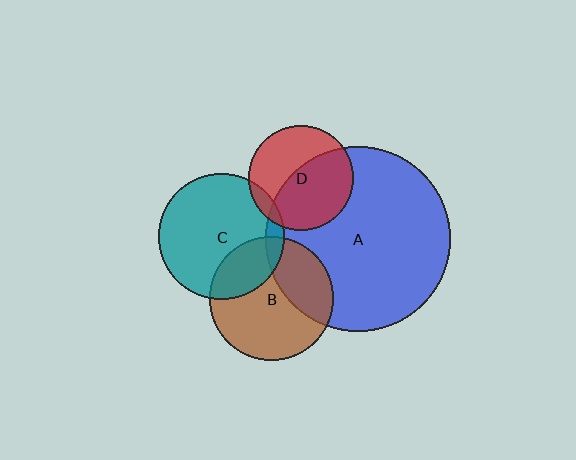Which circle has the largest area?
Circle A (blue).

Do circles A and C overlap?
Yes.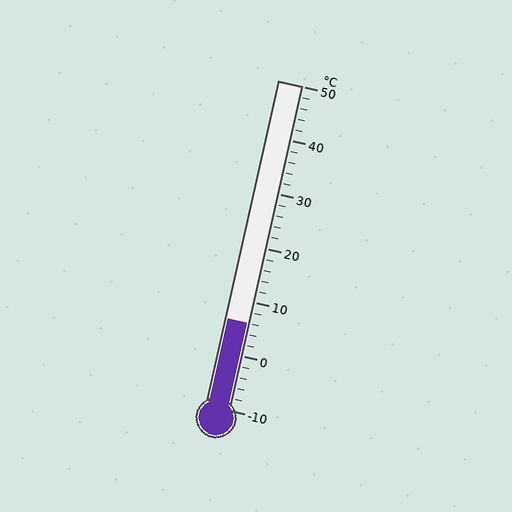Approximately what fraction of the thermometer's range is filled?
The thermometer is filled to approximately 25% of its range.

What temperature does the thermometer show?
The thermometer shows approximately 6°C.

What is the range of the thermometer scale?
The thermometer scale ranges from -10°C to 50°C.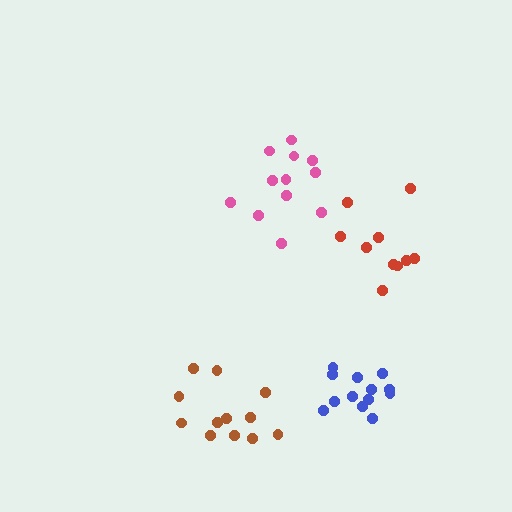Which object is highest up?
The pink cluster is topmost.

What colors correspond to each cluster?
The clusters are colored: blue, pink, brown, red.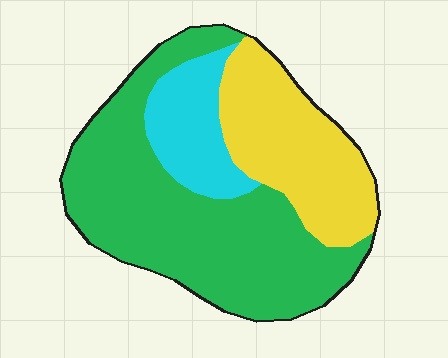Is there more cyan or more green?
Green.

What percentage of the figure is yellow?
Yellow takes up about one quarter (1/4) of the figure.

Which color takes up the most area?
Green, at roughly 55%.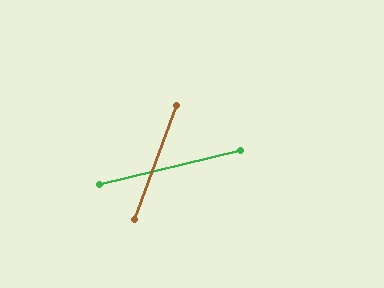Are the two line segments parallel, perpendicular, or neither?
Neither parallel nor perpendicular — they differ by about 56°.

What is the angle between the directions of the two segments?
Approximately 56 degrees.